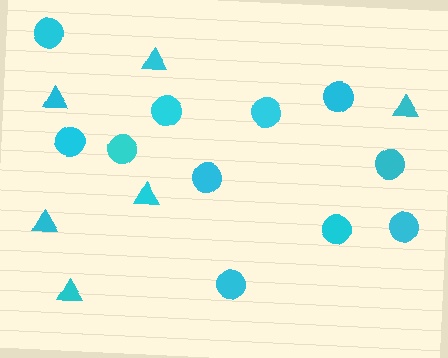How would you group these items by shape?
There are 2 groups: one group of circles (11) and one group of triangles (6).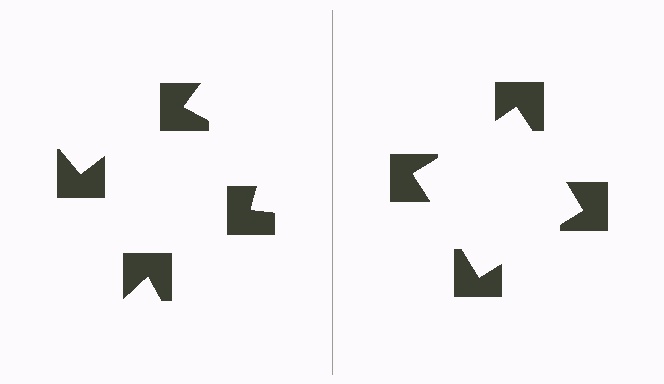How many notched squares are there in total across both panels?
8 — 4 on each side.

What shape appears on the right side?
An illusory square.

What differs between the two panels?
The notched squares are positioned identically on both sides; only the wedge orientations differ. On the right they align to a square; on the left they are misaligned.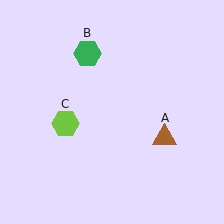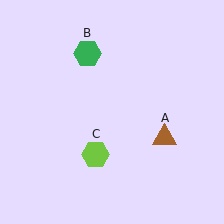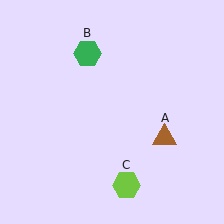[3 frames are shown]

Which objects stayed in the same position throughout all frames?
Brown triangle (object A) and green hexagon (object B) remained stationary.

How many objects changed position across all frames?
1 object changed position: lime hexagon (object C).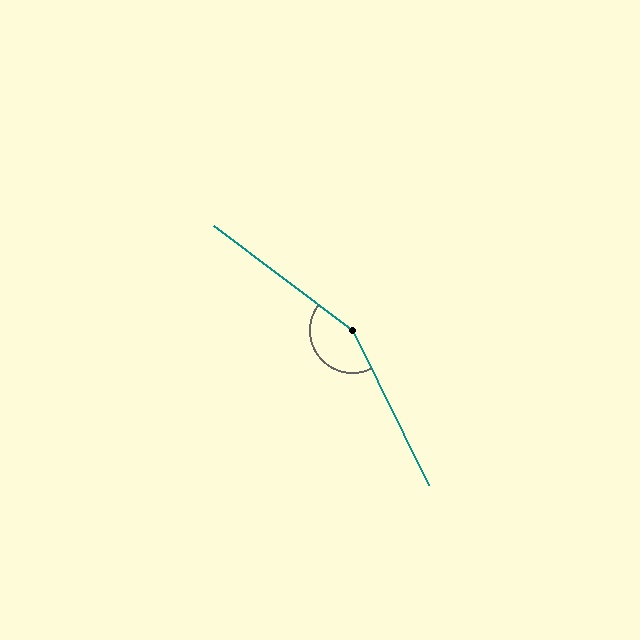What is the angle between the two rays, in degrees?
Approximately 153 degrees.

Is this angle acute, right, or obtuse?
It is obtuse.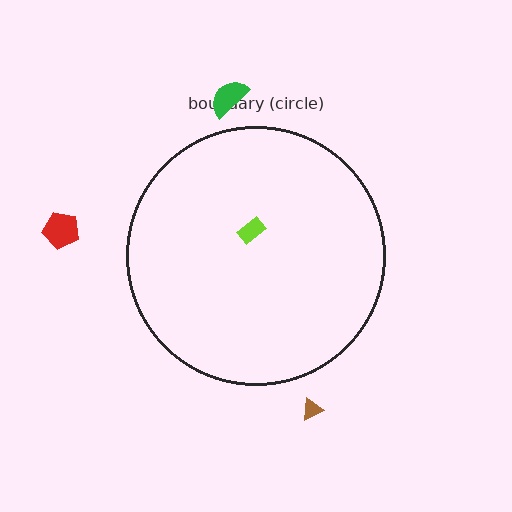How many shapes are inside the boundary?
1 inside, 3 outside.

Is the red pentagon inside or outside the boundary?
Outside.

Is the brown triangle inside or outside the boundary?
Outside.